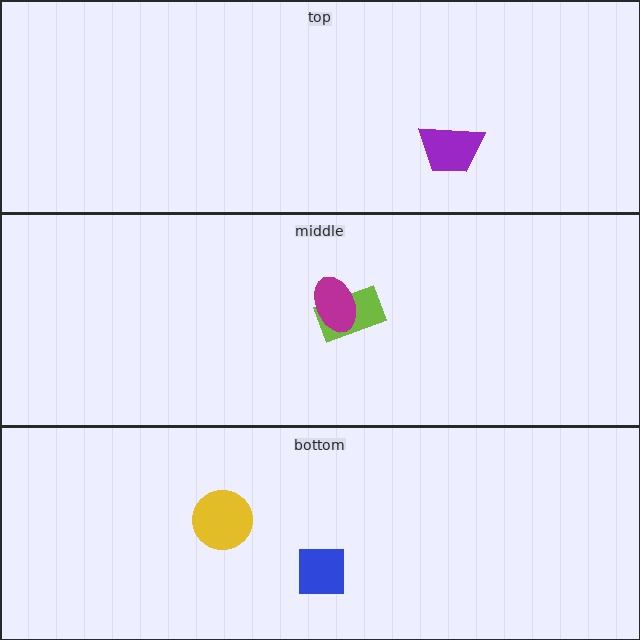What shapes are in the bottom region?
The yellow circle, the blue square.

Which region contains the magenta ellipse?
The middle region.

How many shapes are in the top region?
1.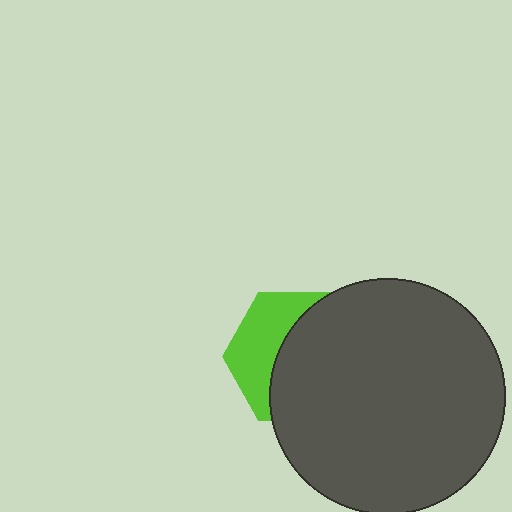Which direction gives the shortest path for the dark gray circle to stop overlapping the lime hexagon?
Moving right gives the shortest separation.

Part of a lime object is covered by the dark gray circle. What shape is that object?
It is a hexagon.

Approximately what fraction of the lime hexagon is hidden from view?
Roughly 61% of the lime hexagon is hidden behind the dark gray circle.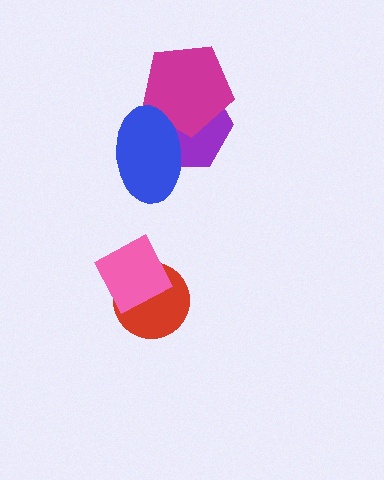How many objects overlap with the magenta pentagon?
2 objects overlap with the magenta pentagon.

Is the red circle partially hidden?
Yes, it is partially covered by another shape.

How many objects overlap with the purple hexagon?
2 objects overlap with the purple hexagon.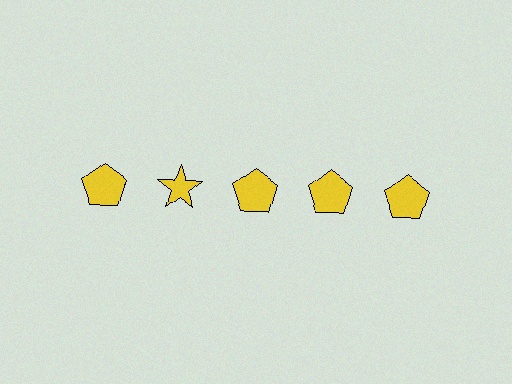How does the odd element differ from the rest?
It has a different shape: star instead of pentagon.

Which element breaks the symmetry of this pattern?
The yellow star in the top row, second from left column breaks the symmetry. All other shapes are yellow pentagons.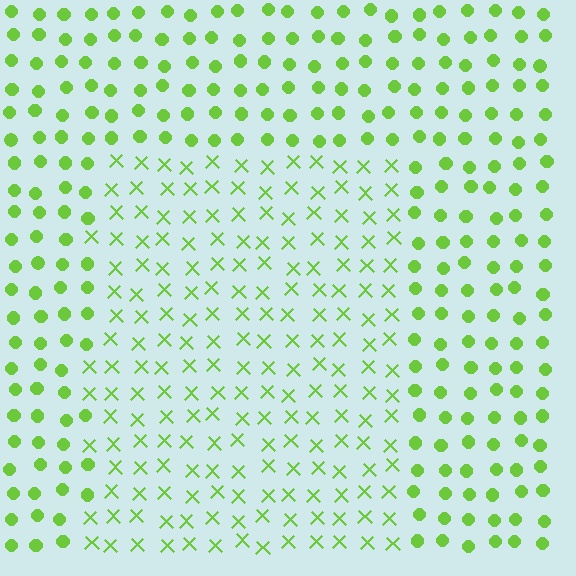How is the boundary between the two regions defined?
The boundary is defined by a change in element shape: X marks inside vs. circles outside. All elements share the same color and spacing.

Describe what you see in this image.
The image is filled with small lime elements arranged in a uniform grid. A rectangle-shaped region contains X marks, while the surrounding area contains circles. The boundary is defined purely by the change in element shape.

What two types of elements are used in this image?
The image uses X marks inside the rectangle region and circles outside it.